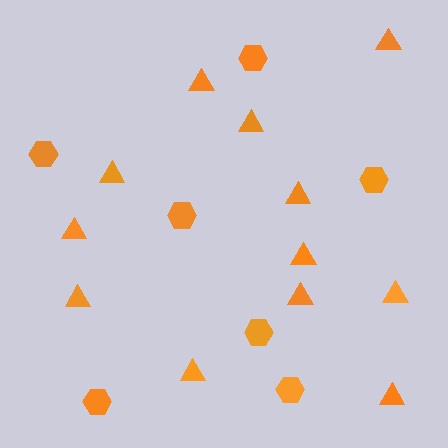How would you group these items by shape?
There are 2 groups: one group of triangles (12) and one group of hexagons (7).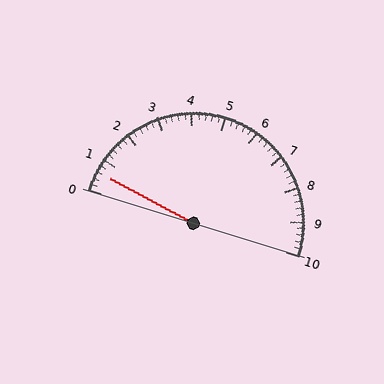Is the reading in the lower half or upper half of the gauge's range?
The reading is in the lower half of the range (0 to 10).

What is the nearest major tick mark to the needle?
The nearest major tick mark is 1.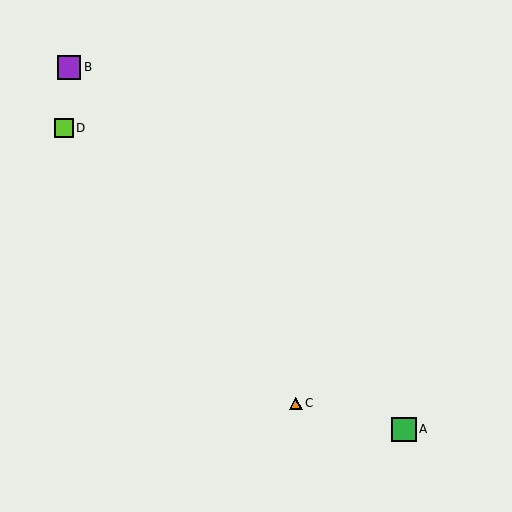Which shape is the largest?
The green square (labeled A) is the largest.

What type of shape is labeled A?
Shape A is a green square.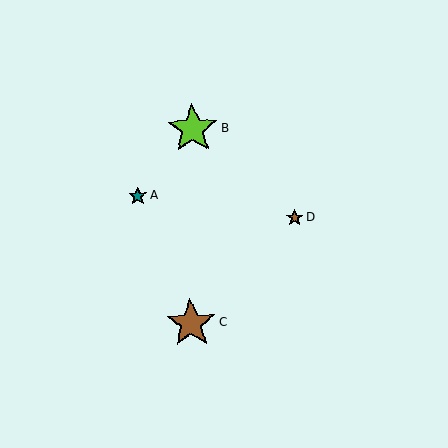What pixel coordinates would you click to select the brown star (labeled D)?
Click at (294, 218) to select the brown star D.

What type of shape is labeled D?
Shape D is a brown star.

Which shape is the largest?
The lime star (labeled B) is the largest.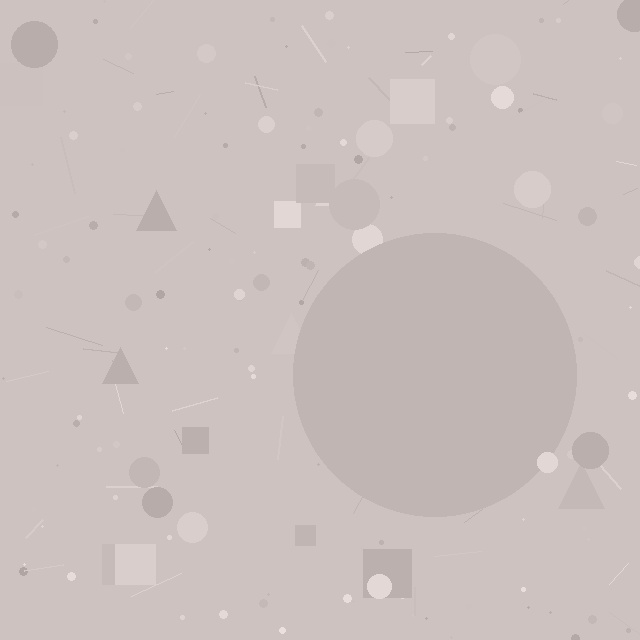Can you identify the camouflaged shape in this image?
The camouflaged shape is a circle.